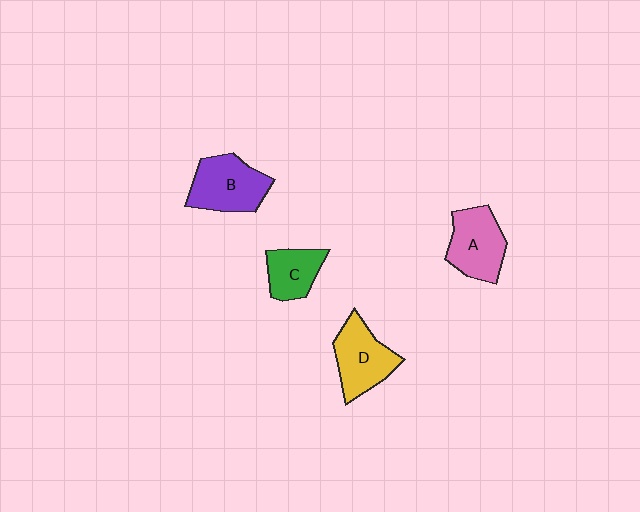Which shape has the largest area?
Shape B (purple).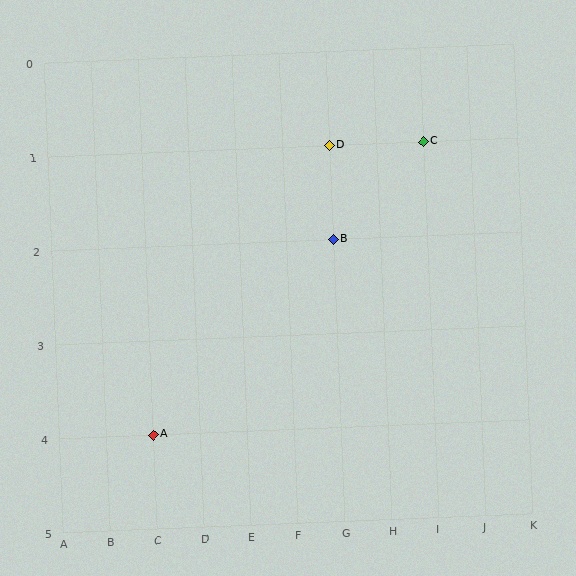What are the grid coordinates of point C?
Point C is at grid coordinates (I, 1).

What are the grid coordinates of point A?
Point A is at grid coordinates (C, 4).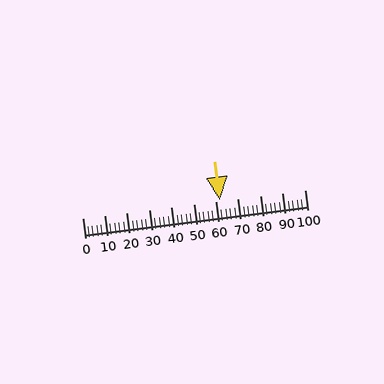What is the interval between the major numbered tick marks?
The major tick marks are spaced 10 units apart.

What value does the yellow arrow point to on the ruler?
The yellow arrow points to approximately 62.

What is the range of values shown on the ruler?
The ruler shows values from 0 to 100.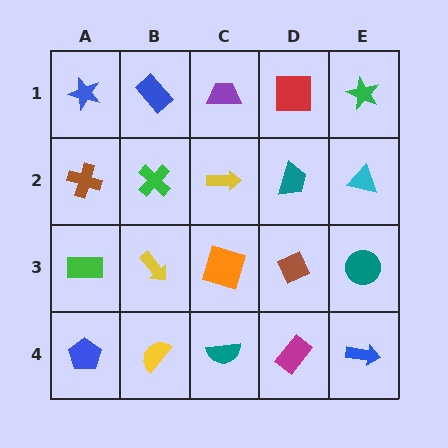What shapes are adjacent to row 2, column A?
A blue star (row 1, column A), a green rectangle (row 3, column A), a green cross (row 2, column B).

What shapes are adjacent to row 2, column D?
A red square (row 1, column D), a brown diamond (row 3, column D), a yellow arrow (row 2, column C), a cyan triangle (row 2, column E).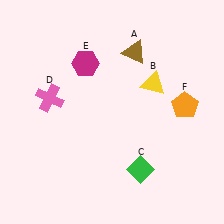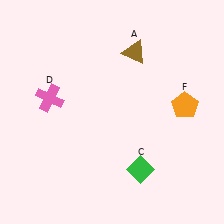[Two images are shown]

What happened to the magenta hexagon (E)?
The magenta hexagon (E) was removed in Image 2. It was in the top-left area of Image 1.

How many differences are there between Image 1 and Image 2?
There are 2 differences between the two images.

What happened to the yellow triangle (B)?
The yellow triangle (B) was removed in Image 2. It was in the top-right area of Image 1.